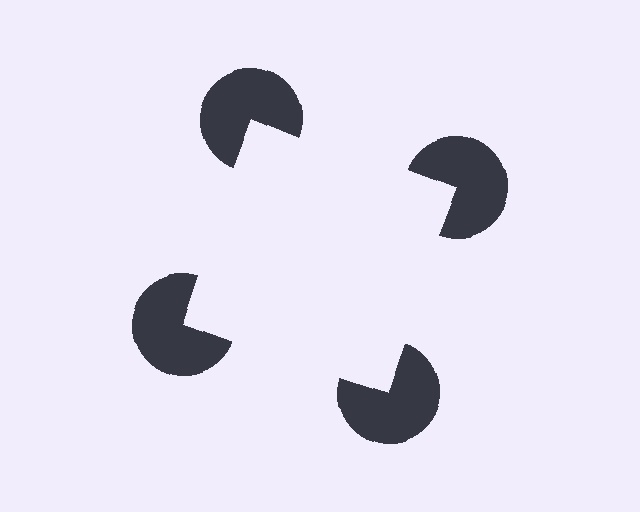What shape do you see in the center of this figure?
An illusory square — its edges are inferred from the aligned wedge cuts in the pac-man discs, not physically drawn.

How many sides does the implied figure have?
4 sides.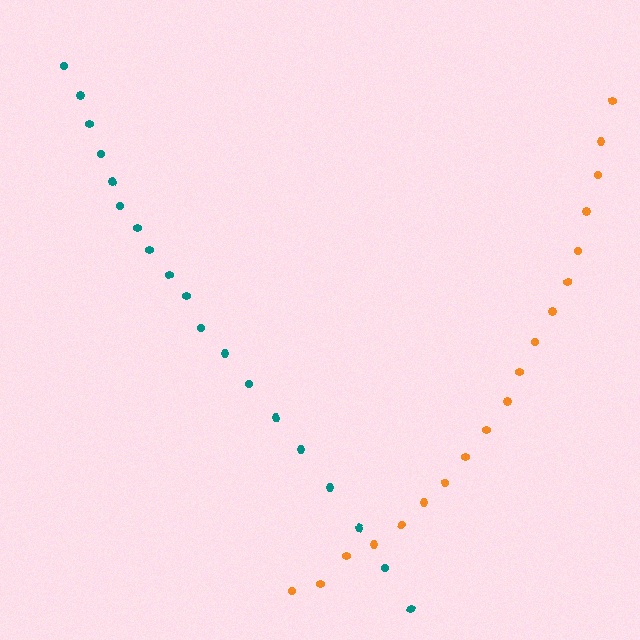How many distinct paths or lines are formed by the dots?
There are 2 distinct paths.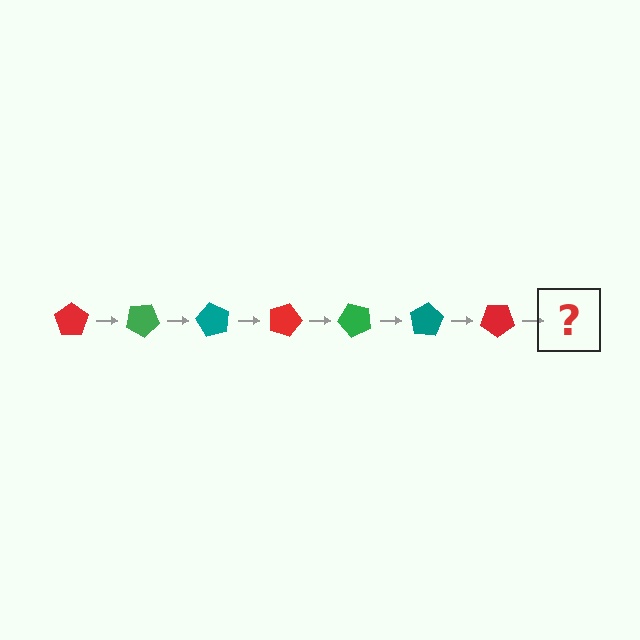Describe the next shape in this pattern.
It should be a green pentagon, rotated 210 degrees from the start.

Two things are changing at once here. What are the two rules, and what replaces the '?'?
The two rules are that it rotates 30 degrees each step and the color cycles through red, green, and teal. The '?' should be a green pentagon, rotated 210 degrees from the start.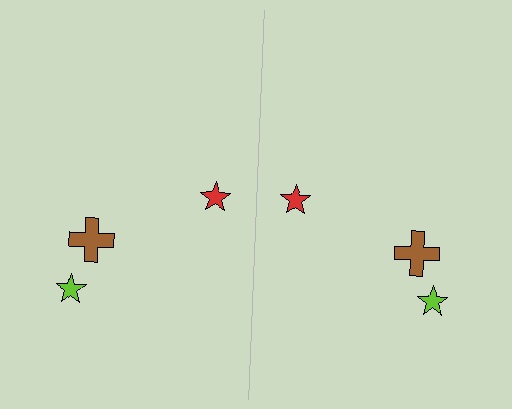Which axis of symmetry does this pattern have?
The pattern has a vertical axis of symmetry running through the center of the image.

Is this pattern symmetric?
Yes, this pattern has bilateral (reflection) symmetry.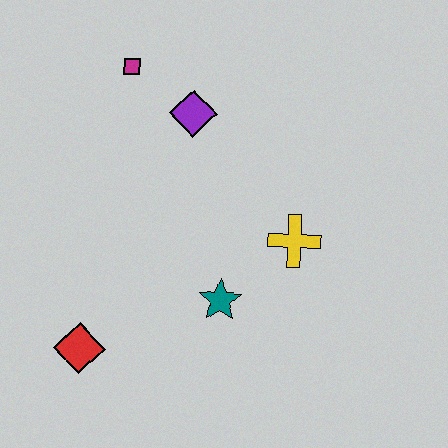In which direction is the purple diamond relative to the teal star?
The purple diamond is above the teal star.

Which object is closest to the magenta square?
The purple diamond is closest to the magenta square.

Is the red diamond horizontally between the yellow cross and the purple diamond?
No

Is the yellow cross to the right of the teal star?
Yes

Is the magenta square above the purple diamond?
Yes